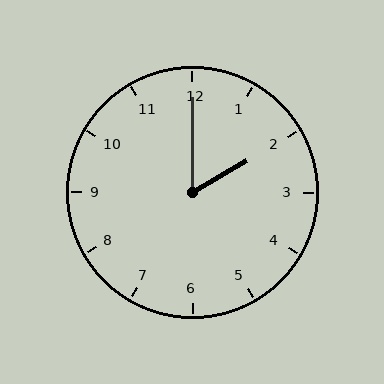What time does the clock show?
2:00.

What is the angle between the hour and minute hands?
Approximately 60 degrees.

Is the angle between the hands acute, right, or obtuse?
It is acute.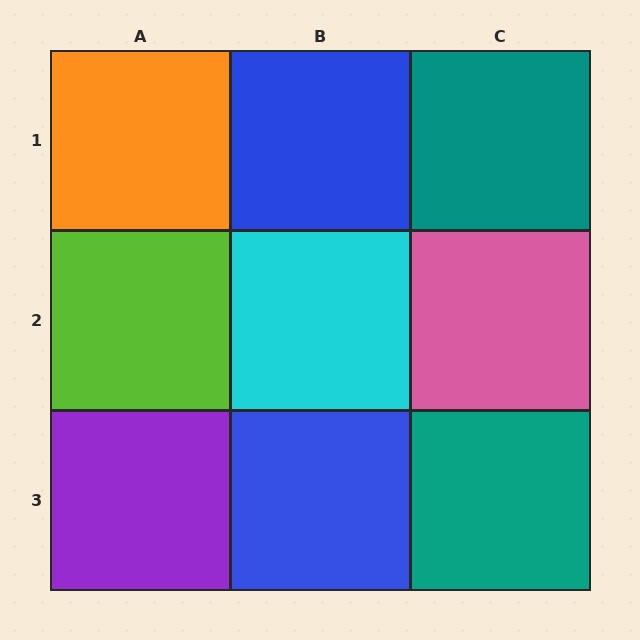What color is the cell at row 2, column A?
Lime.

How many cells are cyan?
1 cell is cyan.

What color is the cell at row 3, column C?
Teal.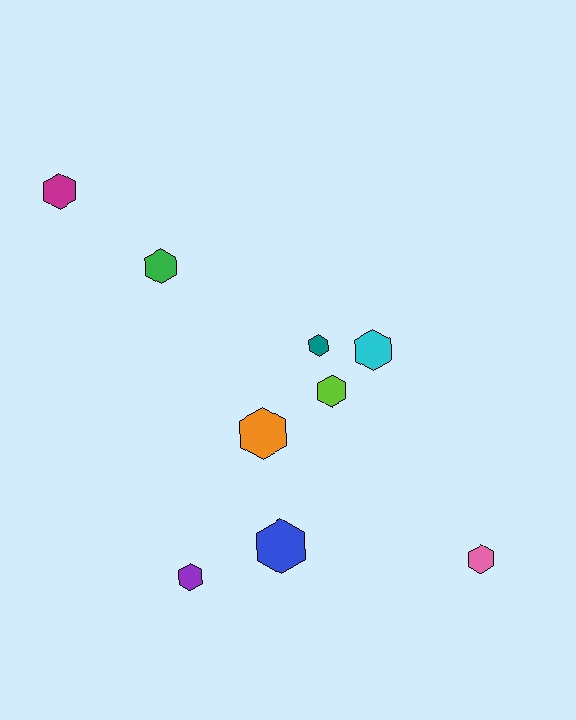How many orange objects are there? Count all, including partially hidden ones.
There is 1 orange object.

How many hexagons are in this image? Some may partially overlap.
There are 9 hexagons.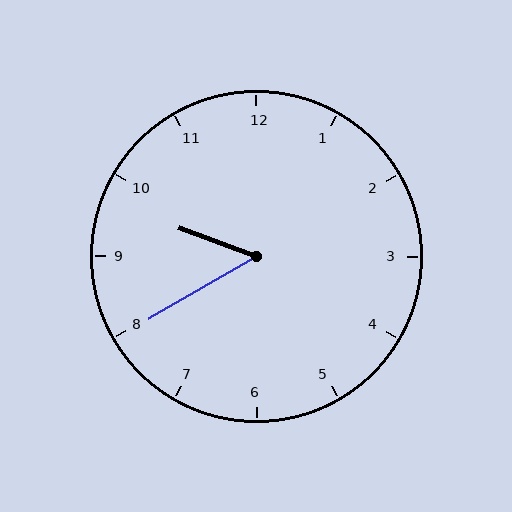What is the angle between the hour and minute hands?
Approximately 50 degrees.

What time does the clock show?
9:40.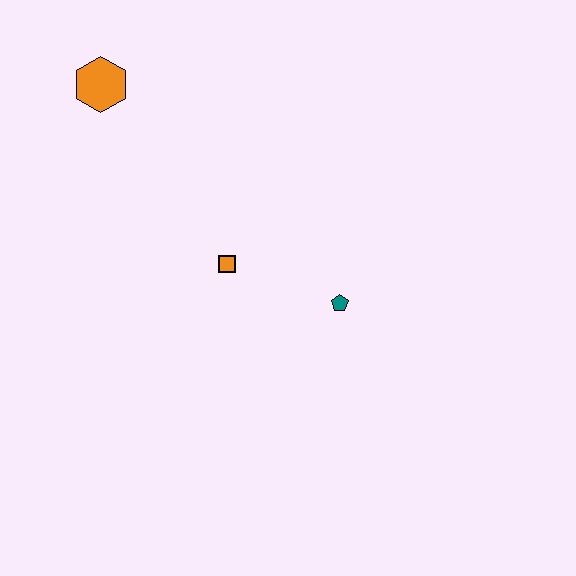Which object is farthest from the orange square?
The orange hexagon is farthest from the orange square.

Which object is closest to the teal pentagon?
The orange square is closest to the teal pentagon.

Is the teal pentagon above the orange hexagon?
No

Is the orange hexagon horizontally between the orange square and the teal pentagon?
No